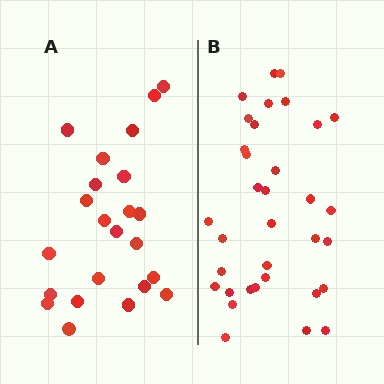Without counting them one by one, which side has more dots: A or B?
Region B (the right region) has more dots.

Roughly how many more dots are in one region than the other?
Region B has roughly 12 or so more dots than region A.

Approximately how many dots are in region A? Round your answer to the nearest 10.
About 20 dots. (The exact count is 23, which rounds to 20.)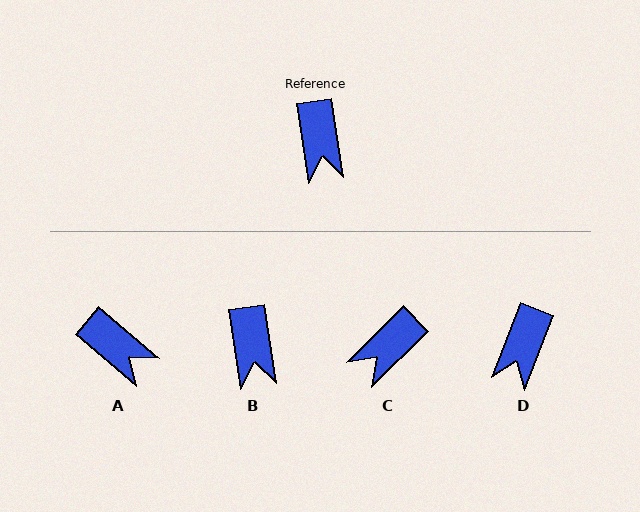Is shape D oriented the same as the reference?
No, it is off by about 30 degrees.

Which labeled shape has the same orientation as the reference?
B.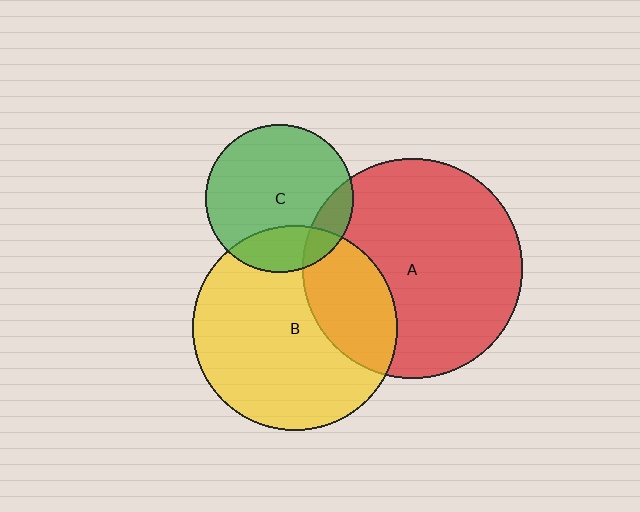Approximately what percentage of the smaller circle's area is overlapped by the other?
Approximately 15%.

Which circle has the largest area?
Circle A (red).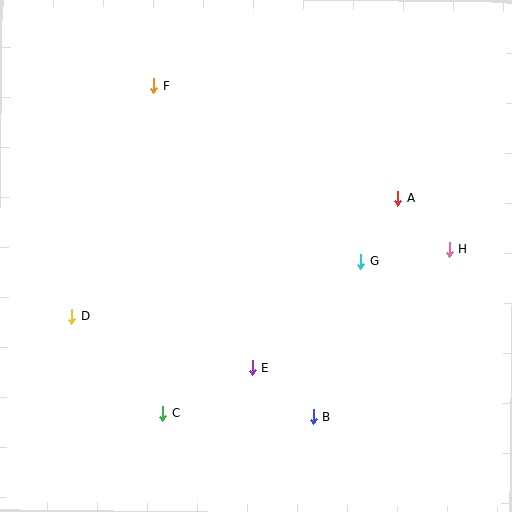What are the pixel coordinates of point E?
Point E is at (252, 368).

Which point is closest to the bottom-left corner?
Point C is closest to the bottom-left corner.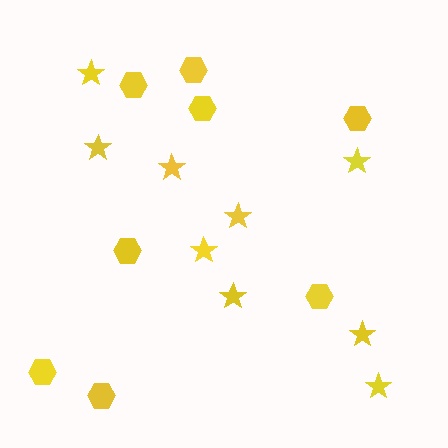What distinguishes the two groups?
There are 2 groups: one group of hexagons (8) and one group of stars (9).